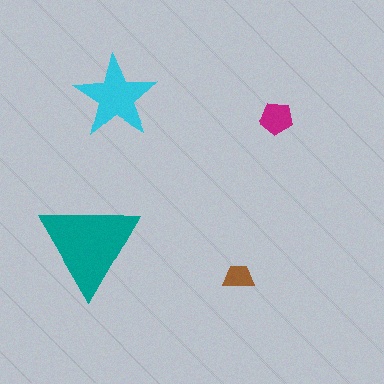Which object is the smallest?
The brown trapezoid.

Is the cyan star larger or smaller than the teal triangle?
Smaller.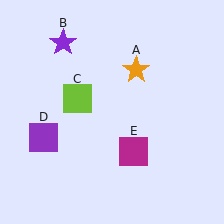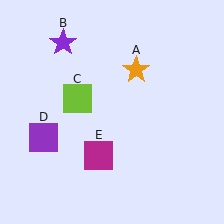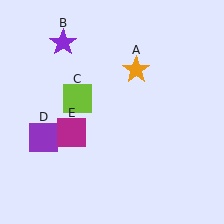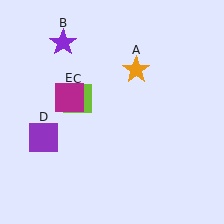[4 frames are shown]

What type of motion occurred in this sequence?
The magenta square (object E) rotated clockwise around the center of the scene.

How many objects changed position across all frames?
1 object changed position: magenta square (object E).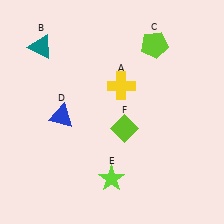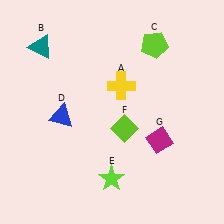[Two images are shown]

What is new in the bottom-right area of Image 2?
A magenta diamond (G) was added in the bottom-right area of Image 2.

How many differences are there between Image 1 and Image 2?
There is 1 difference between the two images.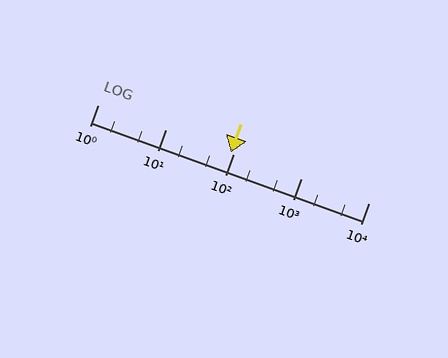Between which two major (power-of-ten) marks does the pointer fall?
The pointer is between 10 and 100.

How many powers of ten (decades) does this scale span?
The scale spans 4 decades, from 1 to 10000.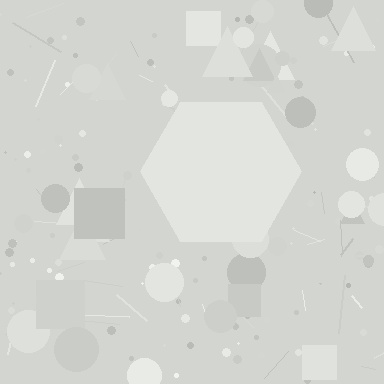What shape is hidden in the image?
A hexagon is hidden in the image.